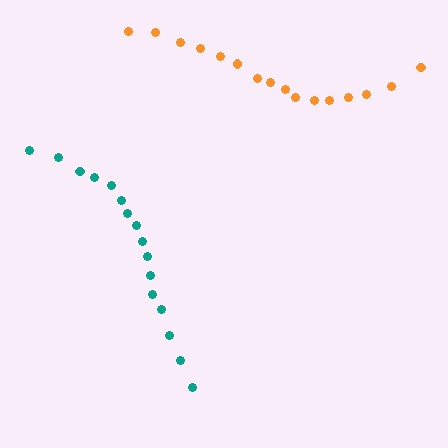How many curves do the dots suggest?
There are 2 distinct paths.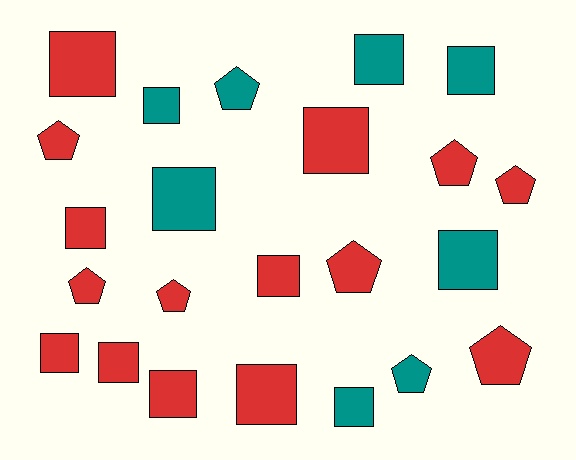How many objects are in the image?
There are 23 objects.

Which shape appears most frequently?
Square, with 14 objects.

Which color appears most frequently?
Red, with 15 objects.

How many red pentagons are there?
There are 7 red pentagons.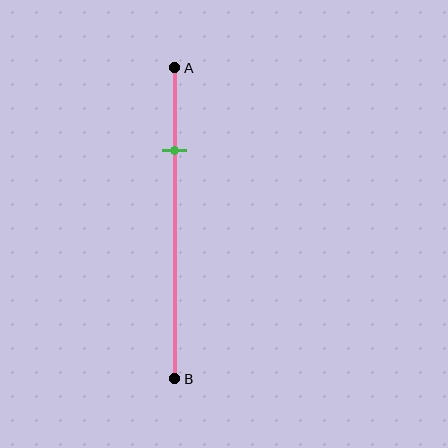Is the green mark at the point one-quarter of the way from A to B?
Yes, the mark is approximately at the one-quarter point.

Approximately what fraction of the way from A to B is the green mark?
The green mark is approximately 25% of the way from A to B.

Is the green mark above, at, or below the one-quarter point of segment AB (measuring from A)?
The green mark is approximately at the one-quarter point of segment AB.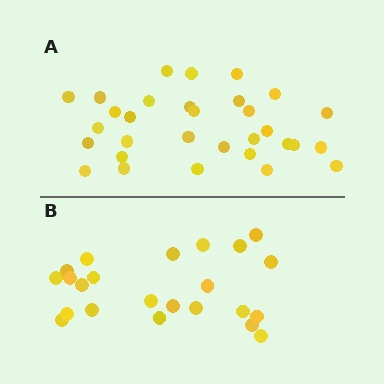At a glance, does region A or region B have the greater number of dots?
Region A (the top region) has more dots.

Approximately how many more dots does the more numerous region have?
Region A has roughly 8 or so more dots than region B.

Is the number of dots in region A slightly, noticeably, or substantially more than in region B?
Region A has noticeably more, but not dramatically so. The ratio is roughly 1.3 to 1.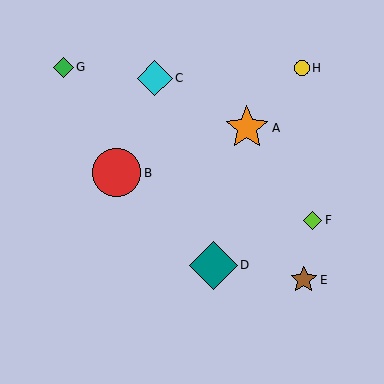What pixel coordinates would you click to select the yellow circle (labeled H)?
Click at (302, 68) to select the yellow circle H.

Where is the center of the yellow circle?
The center of the yellow circle is at (302, 68).